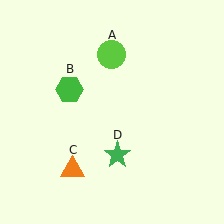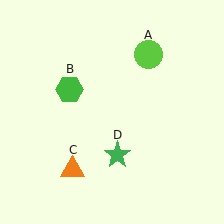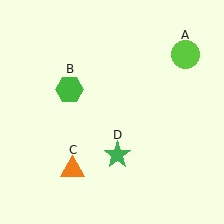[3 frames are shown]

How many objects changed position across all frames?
1 object changed position: lime circle (object A).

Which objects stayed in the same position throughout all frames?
Green hexagon (object B) and orange triangle (object C) and green star (object D) remained stationary.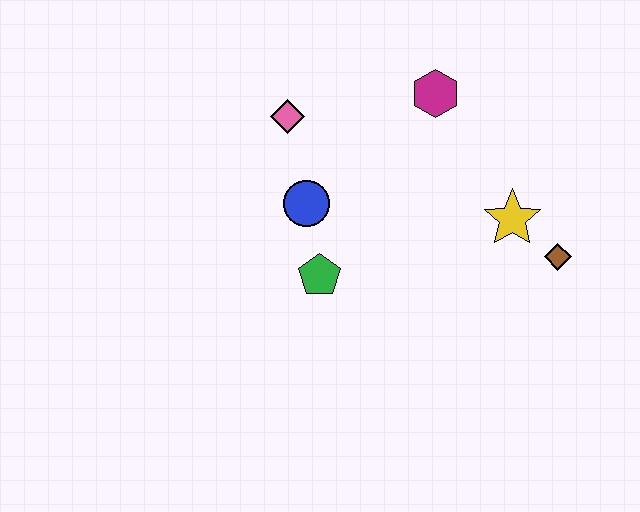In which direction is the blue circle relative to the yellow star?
The blue circle is to the left of the yellow star.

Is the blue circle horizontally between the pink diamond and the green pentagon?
Yes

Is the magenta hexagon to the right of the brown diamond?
No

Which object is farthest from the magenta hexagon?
The green pentagon is farthest from the magenta hexagon.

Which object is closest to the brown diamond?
The yellow star is closest to the brown diamond.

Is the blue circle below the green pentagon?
No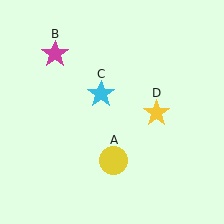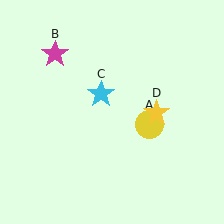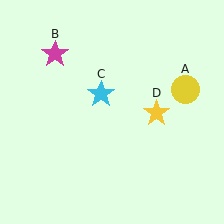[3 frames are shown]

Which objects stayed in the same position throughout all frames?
Magenta star (object B) and cyan star (object C) and yellow star (object D) remained stationary.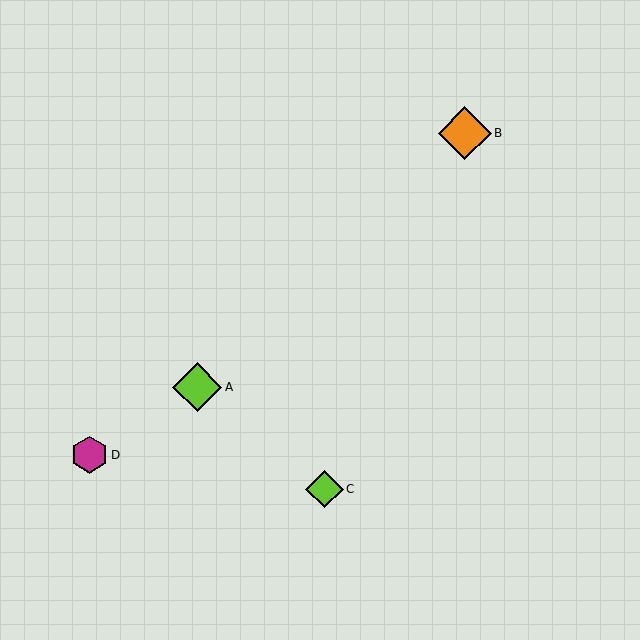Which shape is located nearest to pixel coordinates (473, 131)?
The orange diamond (labeled B) at (465, 133) is nearest to that location.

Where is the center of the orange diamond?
The center of the orange diamond is at (465, 133).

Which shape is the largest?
The orange diamond (labeled B) is the largest.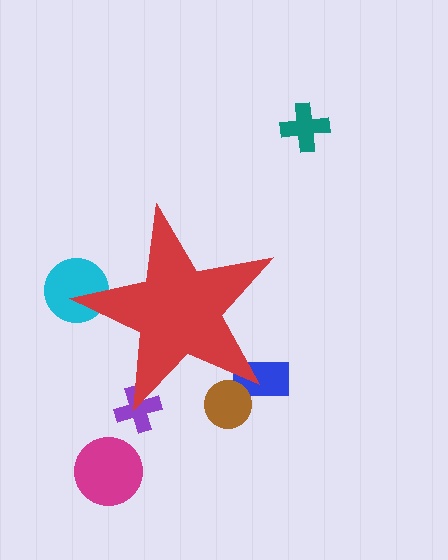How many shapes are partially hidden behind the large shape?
4 shapes are partially hidden.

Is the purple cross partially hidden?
Yes, the purple cross is partially hidden behind the red star.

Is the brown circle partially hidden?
Yes, the brown circle is partially hidden behind the red star.